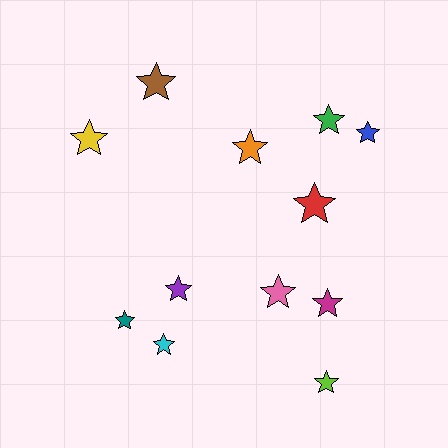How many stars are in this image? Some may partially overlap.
There are 12 stars.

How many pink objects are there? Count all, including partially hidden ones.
There is 1 pink object.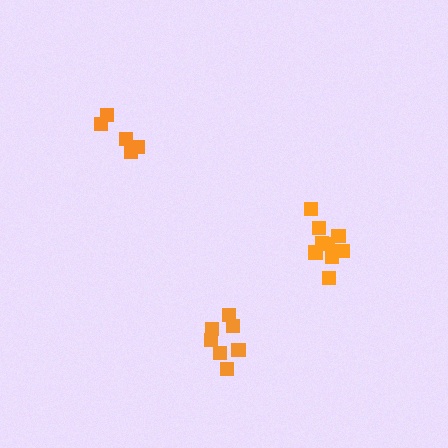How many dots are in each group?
Group 1: 5 dots, Group 2: 9 dots, Group 3: 7 dots (21 total).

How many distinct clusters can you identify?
There are 3 distinct clusters.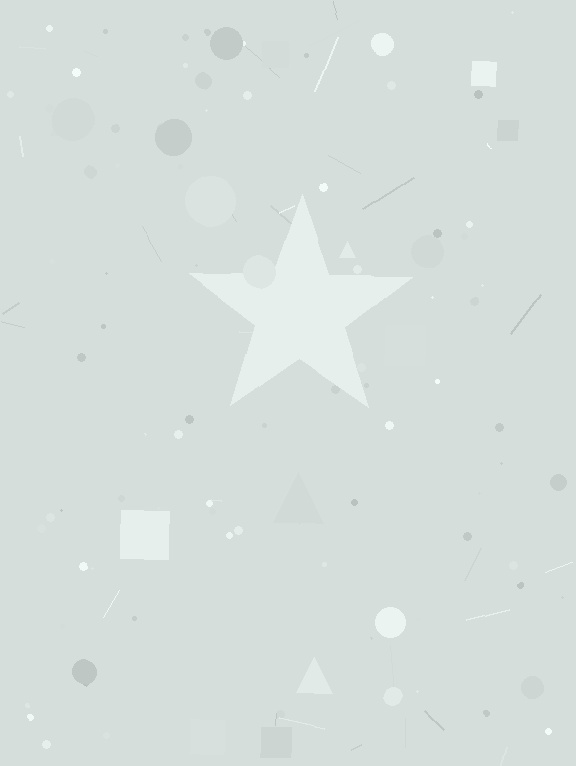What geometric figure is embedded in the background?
A star is embedded in the background.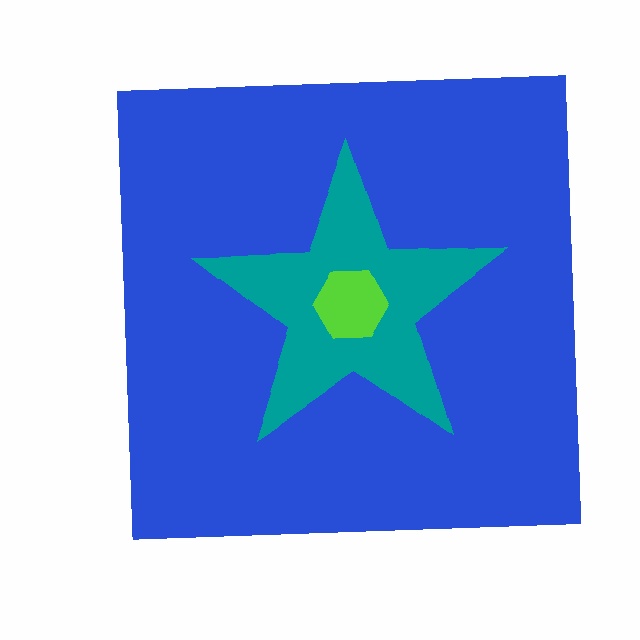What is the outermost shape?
The blue square.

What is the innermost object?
The lime hexagon.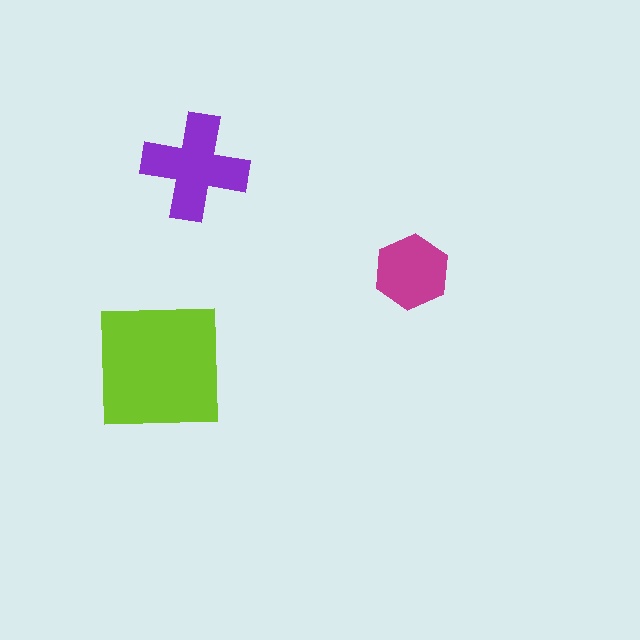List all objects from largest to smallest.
The lime square, the purple cross, the magenta hexagon.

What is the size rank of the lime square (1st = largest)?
1st.